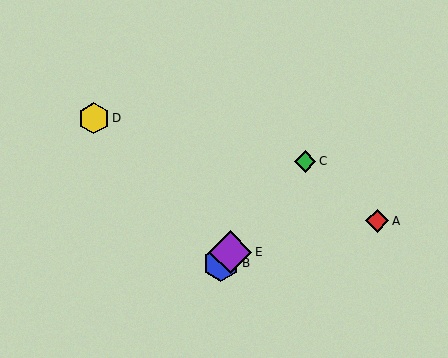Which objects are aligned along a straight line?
Objects B, C, E are aligned along a straight line.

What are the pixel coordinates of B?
Object B is at (221, 263).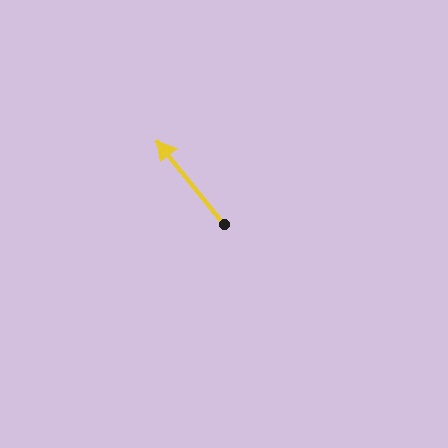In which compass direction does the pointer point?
Northwest.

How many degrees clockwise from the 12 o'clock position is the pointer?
Approximately 321 degrees.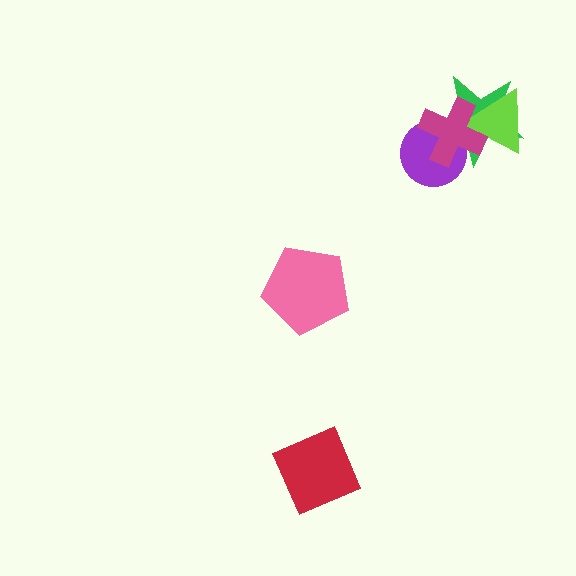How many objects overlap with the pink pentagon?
0 objects overlap with the pink pentagon.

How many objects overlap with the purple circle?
2 objects overlap with the purple circle.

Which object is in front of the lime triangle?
The magenta cross is in front of the lime triangle.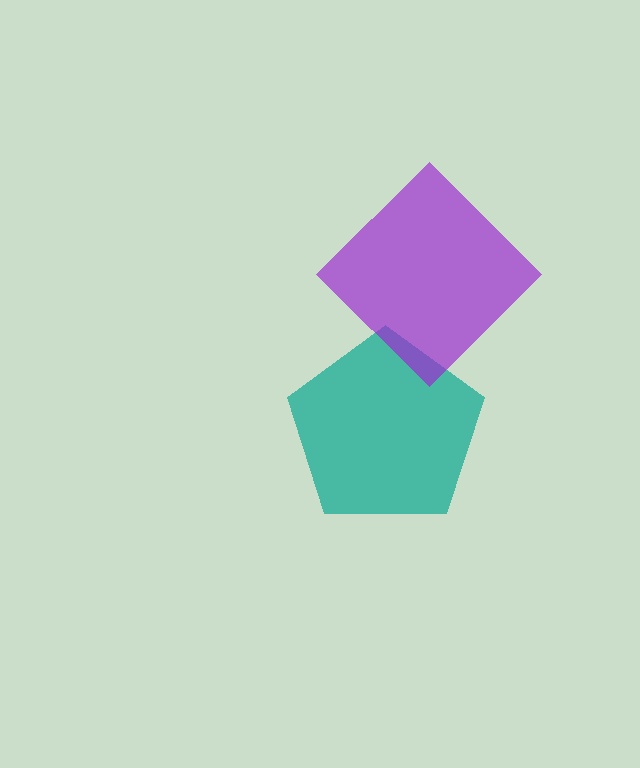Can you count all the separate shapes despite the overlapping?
Yes, there are 2 separate shapes.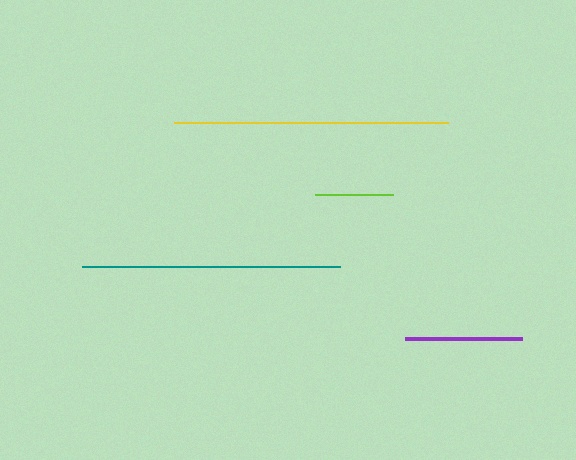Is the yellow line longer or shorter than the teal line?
The yellow line is longer than the teal line.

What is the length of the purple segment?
The purple segment is approximately 117 pixels long.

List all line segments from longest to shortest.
From longest to shortest: yellow, teal, purple, lime.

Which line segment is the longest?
The yellow line is the longest at approximately 274 pixels.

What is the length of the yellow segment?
The yellow segment is approximately 274 pixels long.